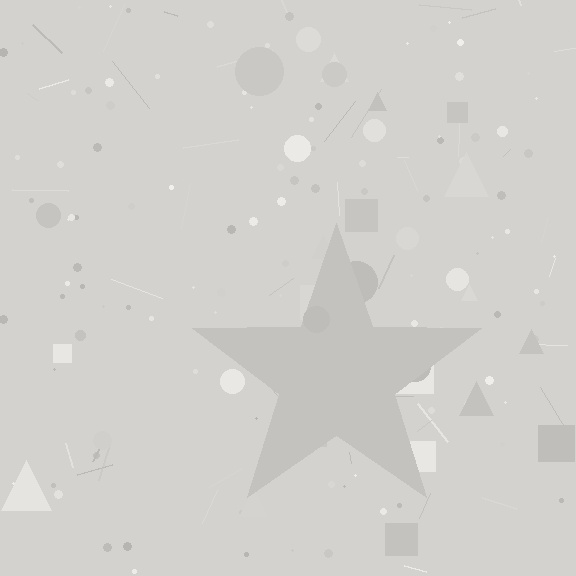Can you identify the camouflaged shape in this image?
The camouflaged shape is a star.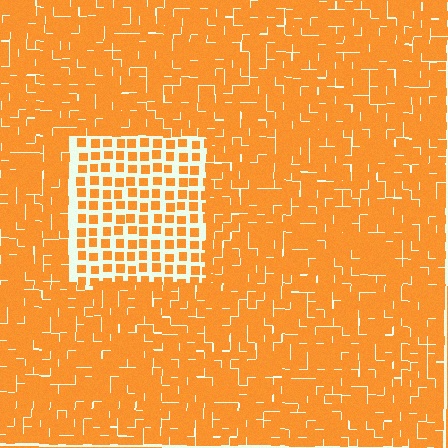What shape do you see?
I see a rectangle.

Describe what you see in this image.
The image contains small orange elements arranged at two different densities. A rectangle-shaped region is visible where the elements are less densely packed than the surrounding area.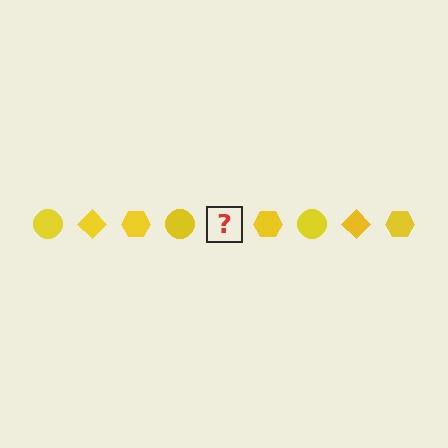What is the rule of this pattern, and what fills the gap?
The rule is that the pattern cycles through circle, diamond, hexagon shapes in yellow. The gap should be filled with a yellow diamond.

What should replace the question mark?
The question mark should be replaced with a yellow diamond.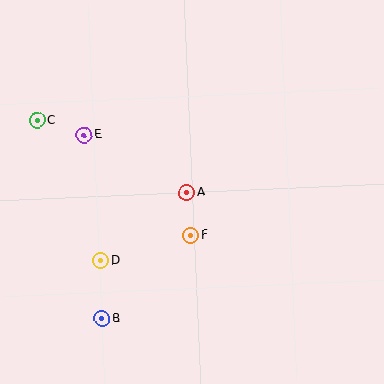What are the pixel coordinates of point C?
Point C is at (37, 121).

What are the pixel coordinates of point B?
Point B is at (102, 319).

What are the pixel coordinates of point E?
Point E is at (84, 135).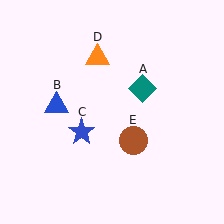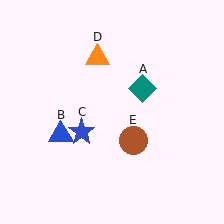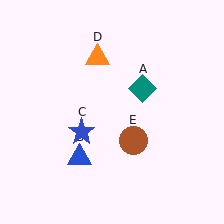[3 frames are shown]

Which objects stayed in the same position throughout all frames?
Teal diamond (object A) and blue star (object C) and orange triangle (object D) and brown circle (object E) remained stationary.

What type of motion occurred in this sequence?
The blue triangle (object B) rotated counterclockwise around the center of the scene.